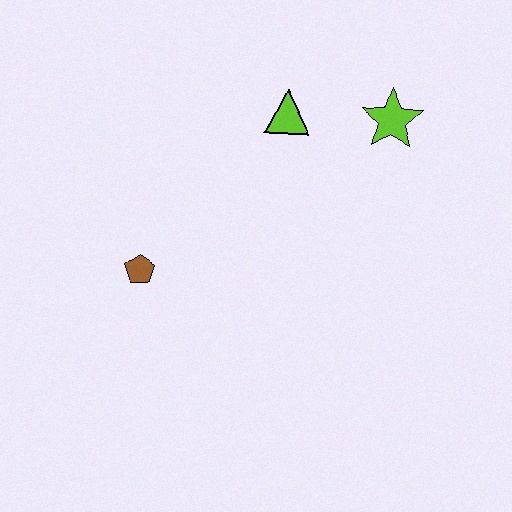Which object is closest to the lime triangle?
The lime star is closest to the lime triangle.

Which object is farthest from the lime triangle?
The brown pentagon is farthest from the lime triangle.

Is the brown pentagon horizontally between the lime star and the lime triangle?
No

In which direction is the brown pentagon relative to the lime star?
The brown pentagon is to the left of the lime star.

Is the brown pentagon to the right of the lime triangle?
No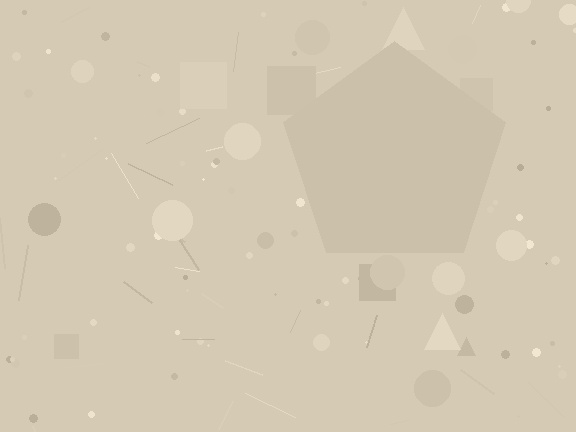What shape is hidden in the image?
A pentagon is hidden in the image.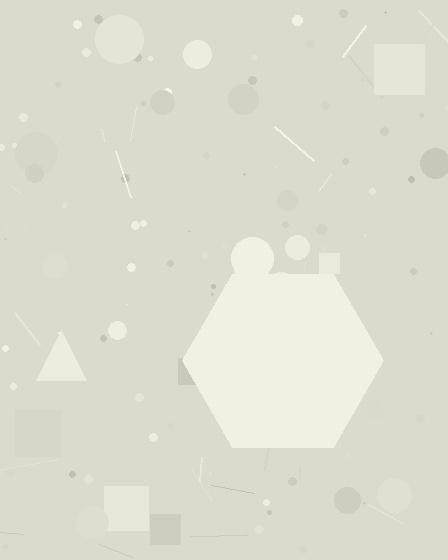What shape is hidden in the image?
A hexagon is hidden in the image.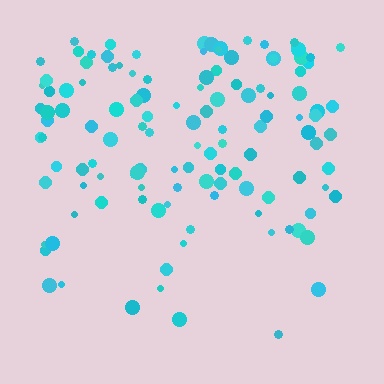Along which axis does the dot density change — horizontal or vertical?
Vertical.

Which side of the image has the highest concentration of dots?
The top.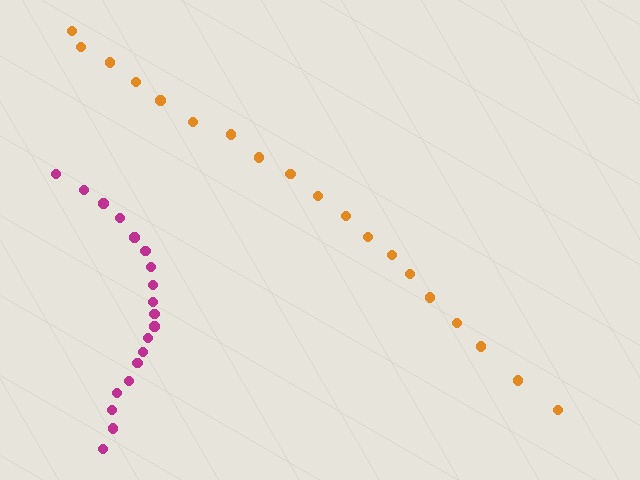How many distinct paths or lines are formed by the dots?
There are 2 distinct paths.